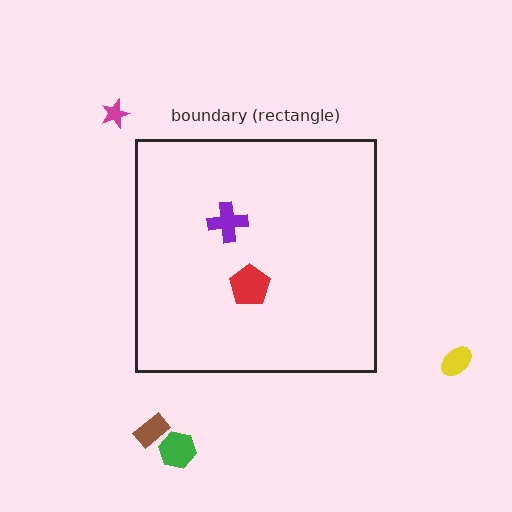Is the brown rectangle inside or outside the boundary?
Outside.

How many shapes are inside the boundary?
2 inside, 4 outside.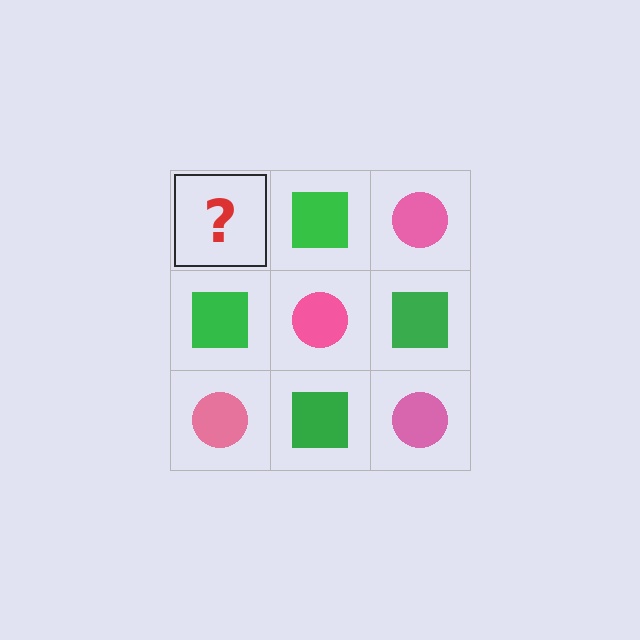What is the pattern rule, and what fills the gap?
The rule is that it alternates pink circle and green square in a checkerboard pattern. The gap should be filled with a pink circle.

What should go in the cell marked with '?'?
The missing cell should contain a pink circle.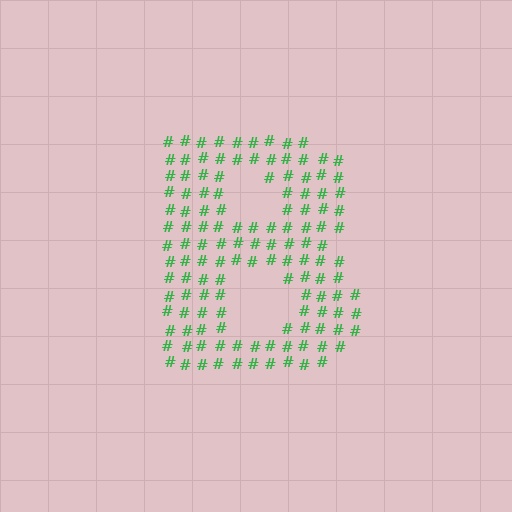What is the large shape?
The large shape is the letter B.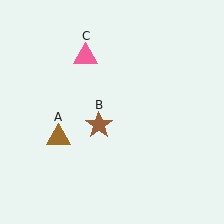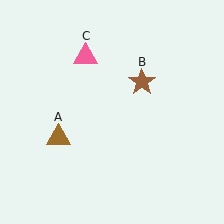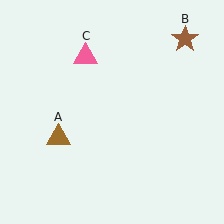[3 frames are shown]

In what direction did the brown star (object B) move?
The brown star (object B) moved up and to the right.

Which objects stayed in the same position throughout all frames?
Brown triangle (object A) and pink triangle (object C) remained stationary.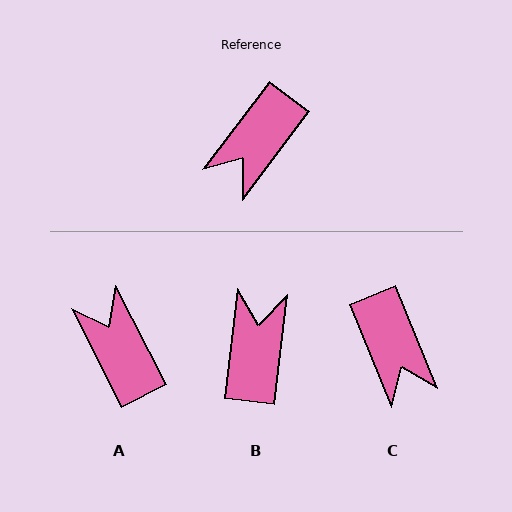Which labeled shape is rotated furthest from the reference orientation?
B, about 150 degrees away.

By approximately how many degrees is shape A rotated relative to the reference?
Approximately 116 degrees clockwise.